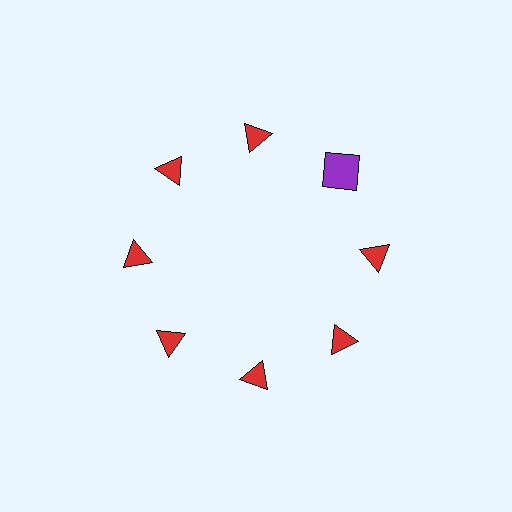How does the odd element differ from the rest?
It differs in both color (purple instead of red) and shape (square instead of triangle).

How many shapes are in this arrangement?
There are 8 shapes arranged in a ring pattern.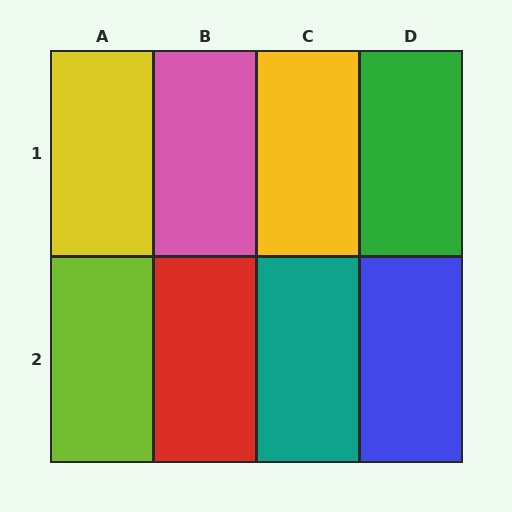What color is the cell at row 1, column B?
Pink.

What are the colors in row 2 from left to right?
Lime, red, teal, blue.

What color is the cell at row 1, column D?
Green.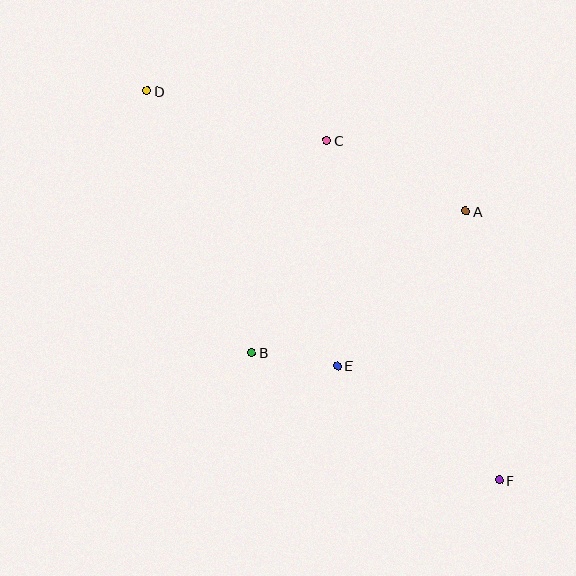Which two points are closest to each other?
Points B and E are closest to each other.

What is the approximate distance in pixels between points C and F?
The distance between C and F is approximately 381 pixels.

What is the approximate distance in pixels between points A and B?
The distance between A and B is approximately 257 pixels.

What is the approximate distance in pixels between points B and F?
The distance between B and F is approximately 279 pixels.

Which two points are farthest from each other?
Points D and F are farthest from each other.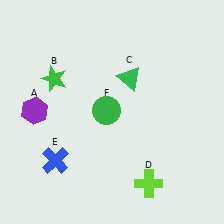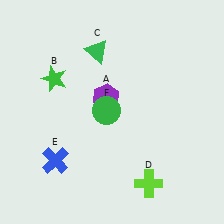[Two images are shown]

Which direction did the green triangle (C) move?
The green triangle (C) moved left.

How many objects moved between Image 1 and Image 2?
2 objects moved between the two images.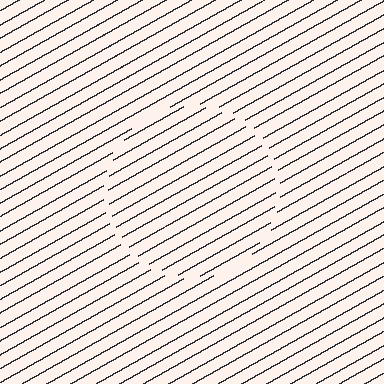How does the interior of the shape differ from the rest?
The interior of the shape contains the same grating, shifted by half a period — the contour is defined by the phase discontinuity where line-ends from the inner and outer gratings abut.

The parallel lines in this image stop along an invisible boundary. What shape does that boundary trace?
An illusory circle. The interior of the shape contains the same grating, shifted by half a period — the contour is defined by the phase discontinuity where line-ends from the inner and outer gratings abut.